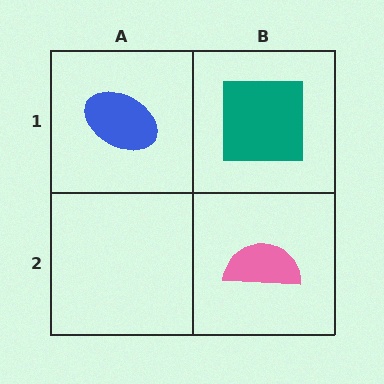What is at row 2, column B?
A pink semicircle.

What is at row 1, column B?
A teal square.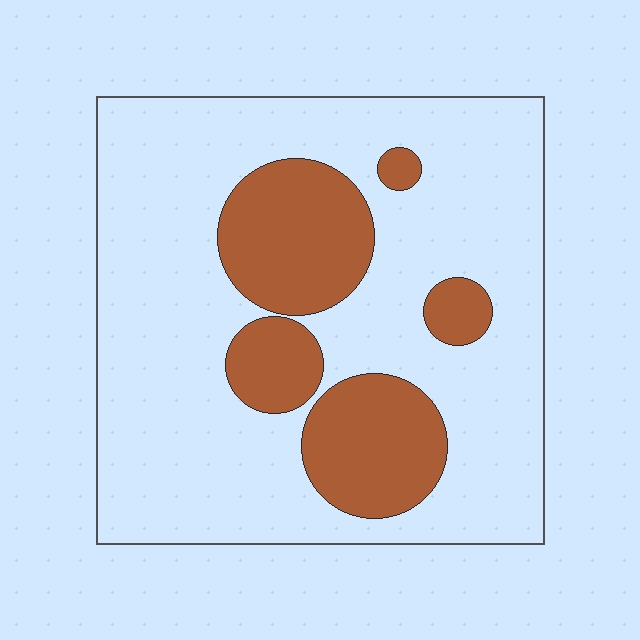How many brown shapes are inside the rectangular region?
5.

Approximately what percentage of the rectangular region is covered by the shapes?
Approximately 25%.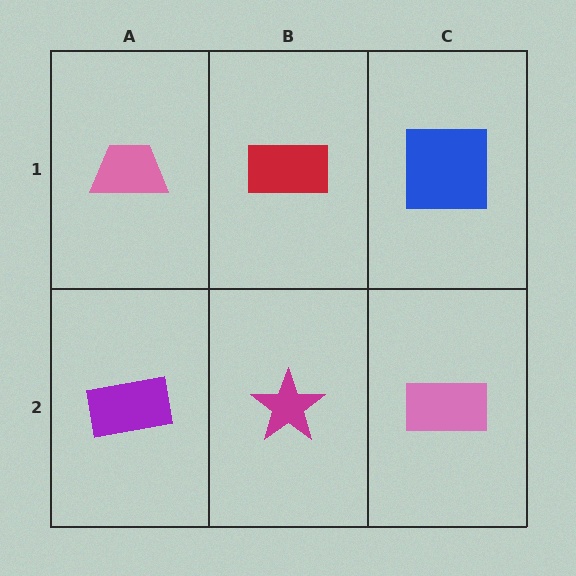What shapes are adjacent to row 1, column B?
A magenta star (row 2, column B), a pink trapezoid (row 1, column A), a blue square (row 1, column C).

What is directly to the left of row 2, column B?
A purple rectangle.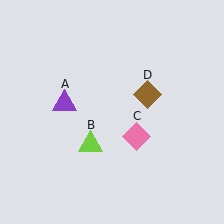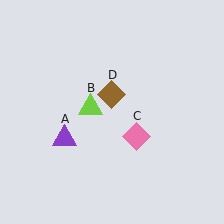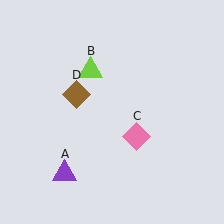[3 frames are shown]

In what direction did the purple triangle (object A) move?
The purple triangle (object A) moved down.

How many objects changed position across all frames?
3 objects changed position: purple triangle (object A), lime triangle (object B), brown diamond (object D).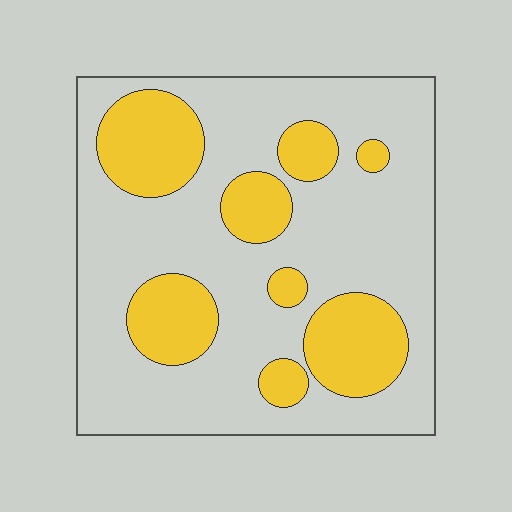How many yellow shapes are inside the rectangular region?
8.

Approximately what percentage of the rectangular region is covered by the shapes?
Approximately 30%.